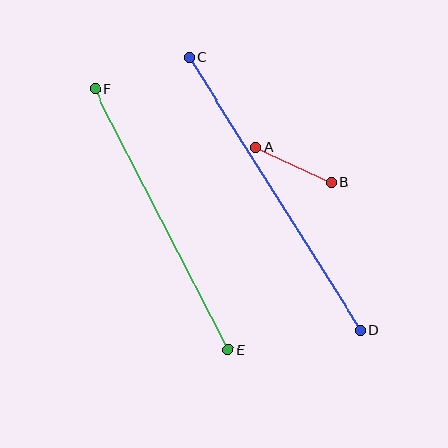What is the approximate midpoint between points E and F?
The midpoint is at approximately (161, 219) pixels.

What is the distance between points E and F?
The distance is approximately 293 pixels.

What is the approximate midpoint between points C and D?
The midpoint is at approximately (274, 193) pixels.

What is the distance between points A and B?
The distance is approximately 83 pixels.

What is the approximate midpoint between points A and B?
The midpoint is at approximately (294, 165) pixels.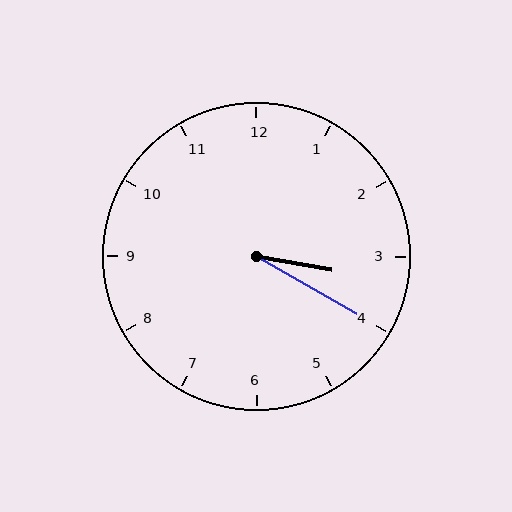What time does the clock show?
3:20.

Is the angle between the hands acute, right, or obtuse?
It is acute.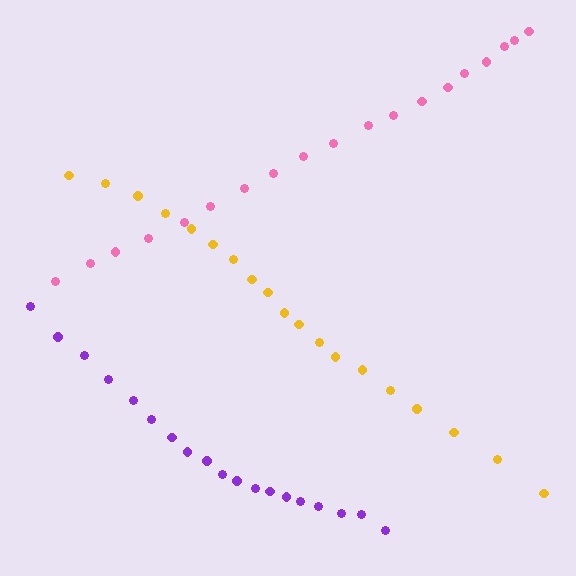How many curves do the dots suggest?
There are 3 distinct paths.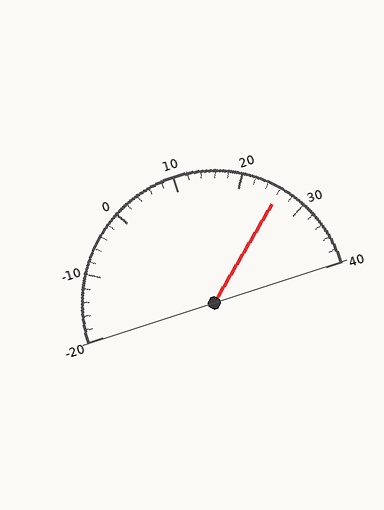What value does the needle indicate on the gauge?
The needle indicates approximately 26.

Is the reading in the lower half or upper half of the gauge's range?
The reading is in the upper half of the range (-20 to 40).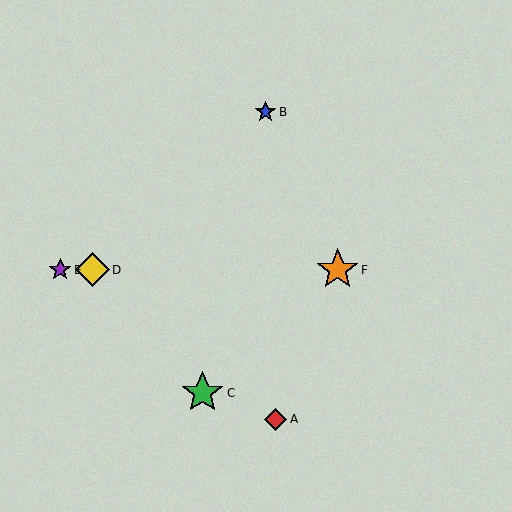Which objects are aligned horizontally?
Objects D, E, F are aligned horizontally.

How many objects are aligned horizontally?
3 objects (D, E, F) are aligned horizontally.